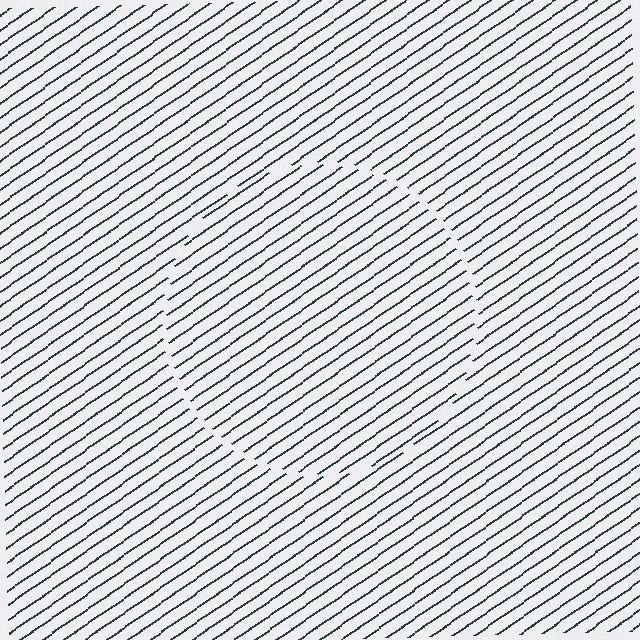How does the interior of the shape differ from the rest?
The interior of the shape contains the same grating, shifted by half a period — the contour is defined by the phase discontinuity where line-ends from the inner and outer gratings abut.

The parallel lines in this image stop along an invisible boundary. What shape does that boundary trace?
An illusory circle. The interior of the shape contains the same grating, shifted by half a period — the contour is defined by the phase discontinuity where line-ends from the inner and outer gratings abut.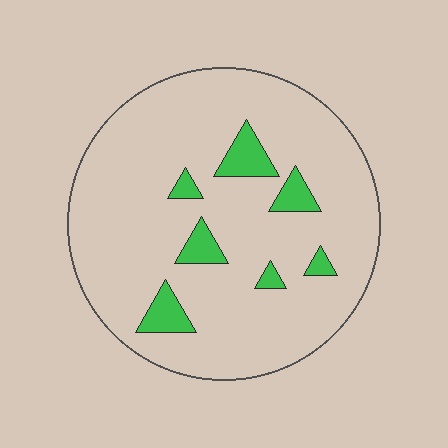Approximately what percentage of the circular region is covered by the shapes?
Approximately 10%.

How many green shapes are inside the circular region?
7.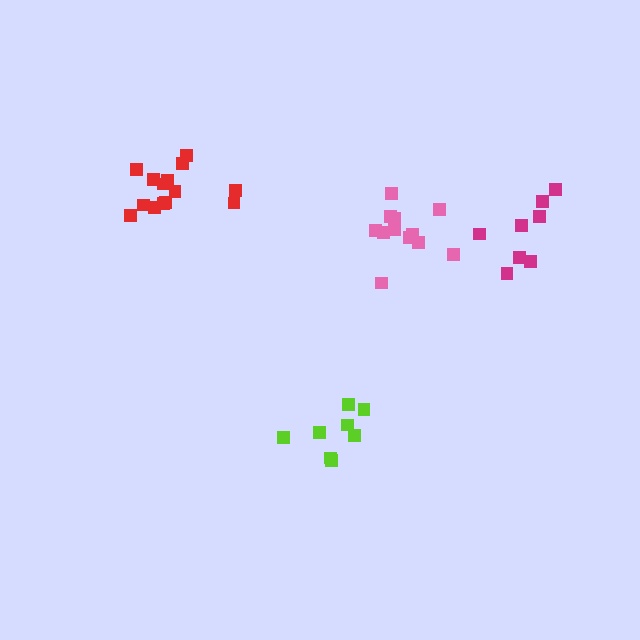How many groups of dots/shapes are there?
There are 4 groups.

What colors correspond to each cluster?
The clusters are colored: lime, magenta, red, pink.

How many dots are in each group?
Group 1: 8 dots, Group 2: 8 dots, Group 3: 14 dots, Group 4: 12 dots (42 total).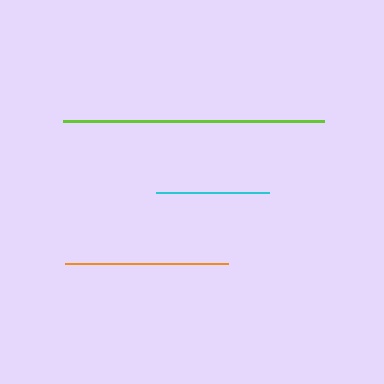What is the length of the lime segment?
The lime segment is approximately 261 pixels long.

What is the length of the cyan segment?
The cyan segment is approximately 113 pixels long.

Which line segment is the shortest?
The cyan line is the shortest at approximately 113 pixels.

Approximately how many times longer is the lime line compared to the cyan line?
The lime line is approximately 2.3 times the length of the cyan line.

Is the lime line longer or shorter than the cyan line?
The lime line is longer than the cyan line.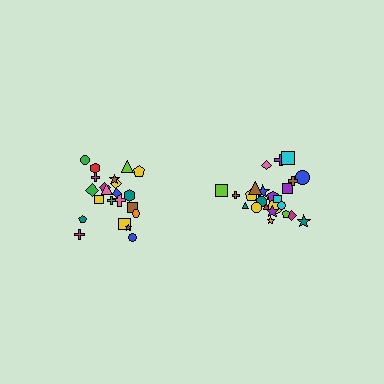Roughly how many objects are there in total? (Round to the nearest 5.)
Roughly 45 objects in total.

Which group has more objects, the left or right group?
The right group.